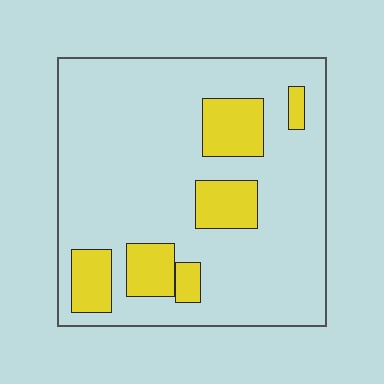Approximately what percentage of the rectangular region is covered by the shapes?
Approximately 20%.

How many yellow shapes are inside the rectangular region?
6.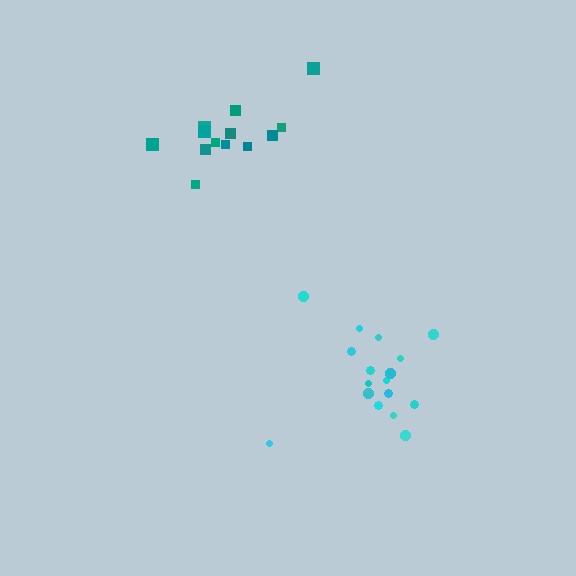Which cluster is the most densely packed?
Cyan.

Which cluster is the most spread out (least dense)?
Teal.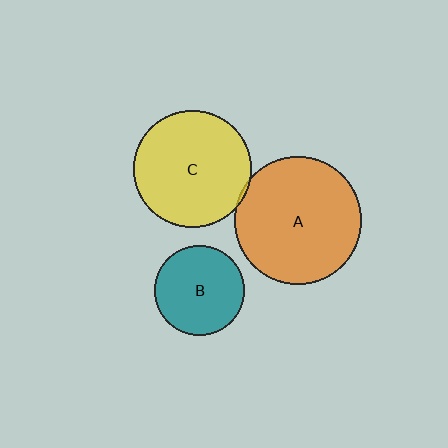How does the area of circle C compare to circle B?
Approximately 1.7 times.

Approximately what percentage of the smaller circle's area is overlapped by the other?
Approximately 5%.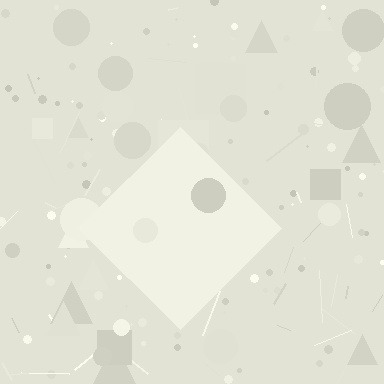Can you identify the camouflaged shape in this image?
The camouflaged shape is a diamond.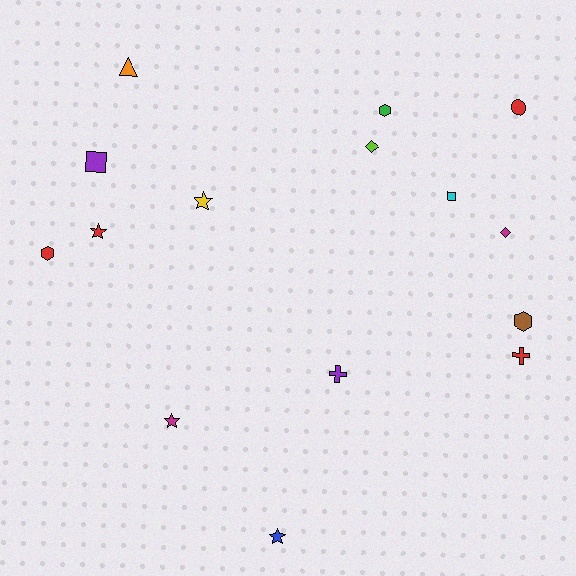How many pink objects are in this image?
There are no pink objects.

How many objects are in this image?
There are 15 objects.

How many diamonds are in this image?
There are 2 diamonds.